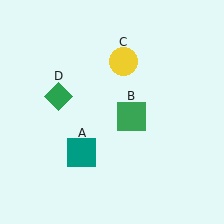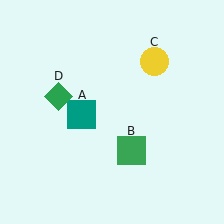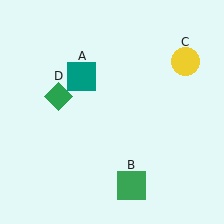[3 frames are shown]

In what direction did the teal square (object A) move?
The teal square (object A) moved up.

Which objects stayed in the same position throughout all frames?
Green diamond (object D) remained stationary.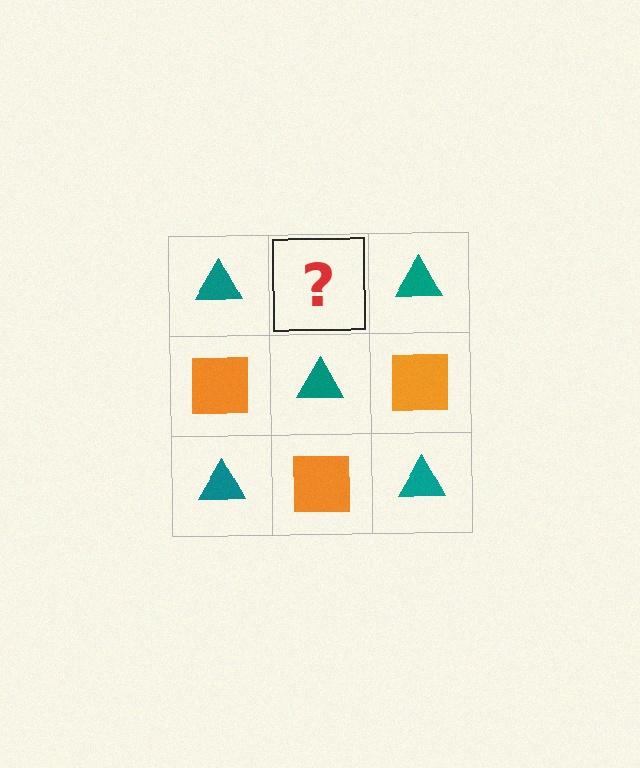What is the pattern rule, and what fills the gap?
The rule is that it alternates teal triangle and orange square in a checkerboard pattern. The gap should be filled with an orange square.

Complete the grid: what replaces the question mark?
The question mark should be replaced with an orange square.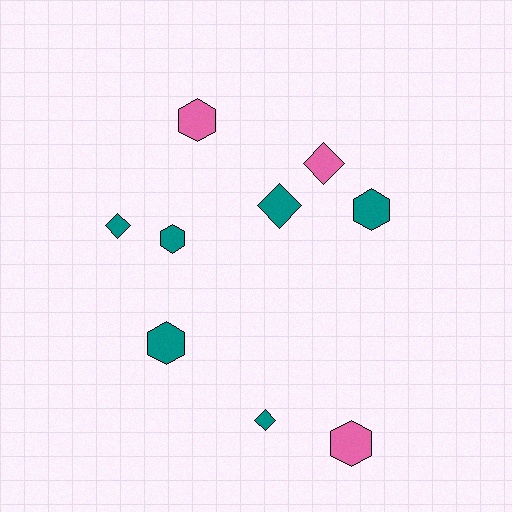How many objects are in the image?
There are 9 objects.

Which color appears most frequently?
Teal, with 6 objects.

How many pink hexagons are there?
There are 2 pink hexagons.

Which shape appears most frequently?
Hexagon, with 5 objects.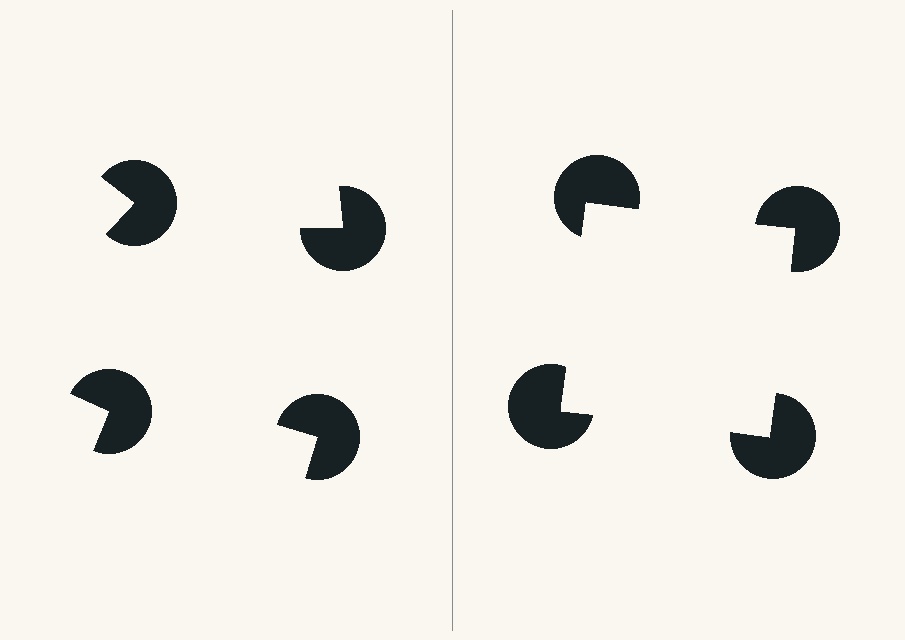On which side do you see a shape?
An illusory square appears on the right side. On the left side the wedge cuts are rotated, so no coherent shape forms.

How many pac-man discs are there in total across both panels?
8 — 4 on each side.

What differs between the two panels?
The pac-man discs are positioned identically on both sides; only the wedge orientations differ. On the right they align to a square; on the left they are misaligned.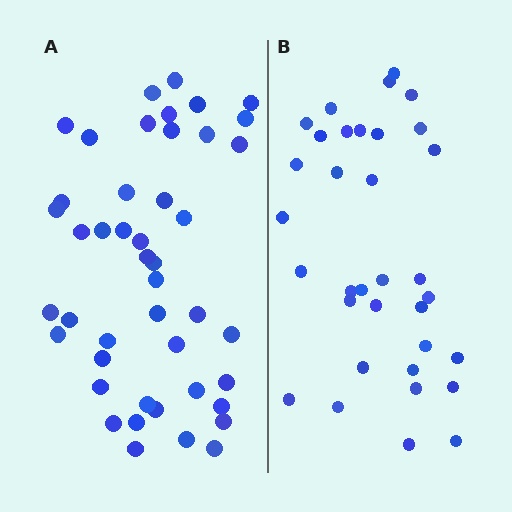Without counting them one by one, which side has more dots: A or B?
Region A (the left region) has more dots.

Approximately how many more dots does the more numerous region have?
Region A has roughly 12 or so more dots than region B.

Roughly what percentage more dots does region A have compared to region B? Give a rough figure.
About 30% more.